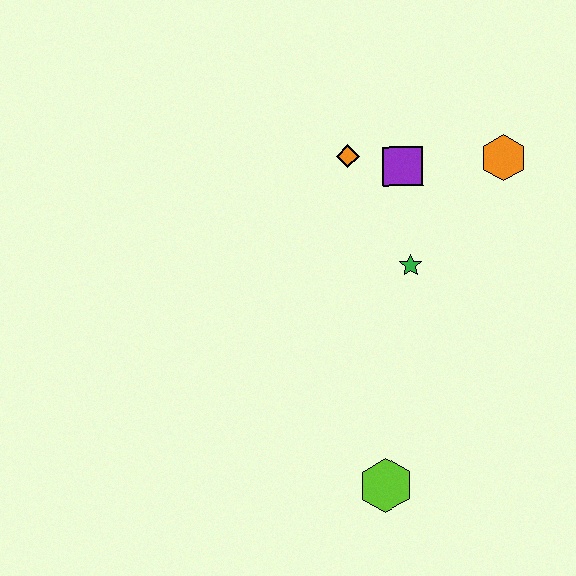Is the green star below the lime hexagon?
No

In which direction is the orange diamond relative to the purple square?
The orange diamond is to the left of the purple square.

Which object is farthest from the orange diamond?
The lime hexagon is farthest from the orange diamond.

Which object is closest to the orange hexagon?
The purple square is closest to the orange hexagon.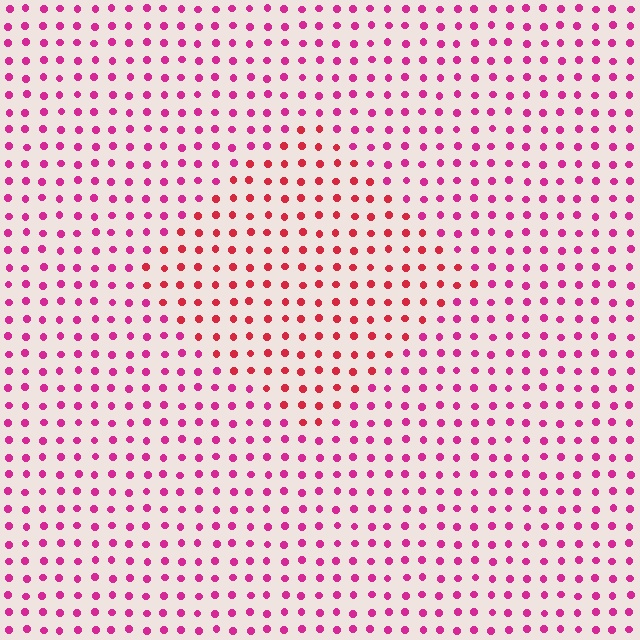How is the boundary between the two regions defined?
The boundary is defined purely by a slight shift in hue (about 30 degrees). Spacing, size, and orientation are identical on both sides.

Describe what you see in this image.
The image is filled with small magenta elements in a uniform arrangement. A diamond-shaped region is visible where the elements are tinted to a slightly different hue, forming a subtle color boundary.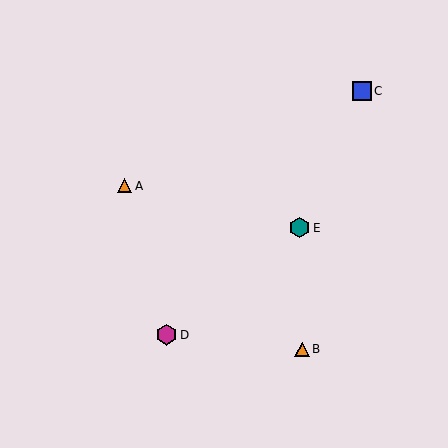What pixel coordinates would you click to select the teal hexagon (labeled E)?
Click at (300, 228) to select the teal hexagon E.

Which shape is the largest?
The magenta hexagon (labeled D) is the largest.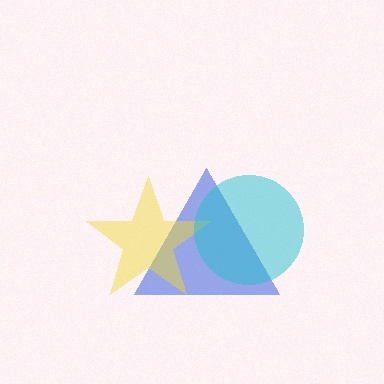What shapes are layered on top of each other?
The layered shapes are: a blue triangle, a yellow star, a cyan circle.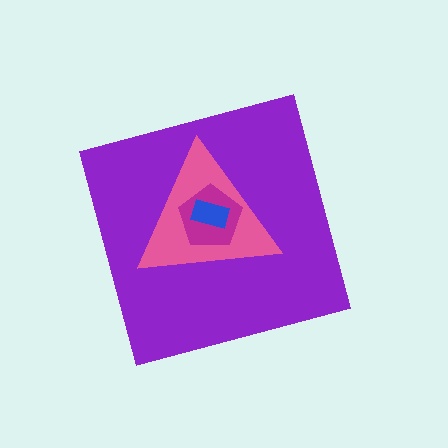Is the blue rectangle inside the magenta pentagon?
Yes.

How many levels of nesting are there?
4.